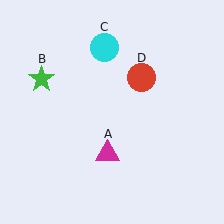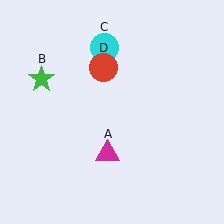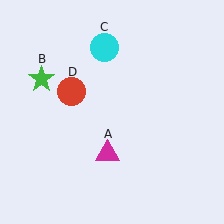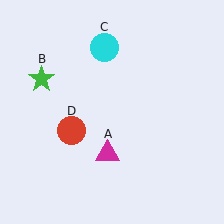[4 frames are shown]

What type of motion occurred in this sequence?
The red circle (object D) rotated counterclockwise around the center of the scene.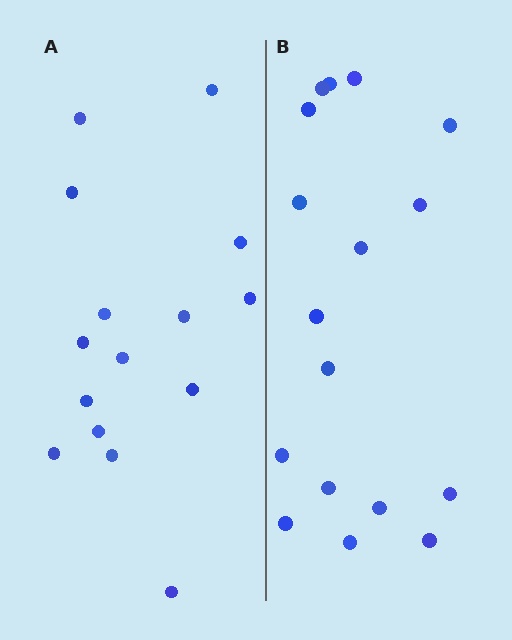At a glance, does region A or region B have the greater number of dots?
Region B (the right region) has more dots.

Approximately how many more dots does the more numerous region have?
Region B has just a few more — roughly 2 or 3 more dots than region A.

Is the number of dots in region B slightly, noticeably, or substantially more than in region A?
Region B has only slightly more — the two regions are fairly close. The ratio is roughly 1.1 to 1.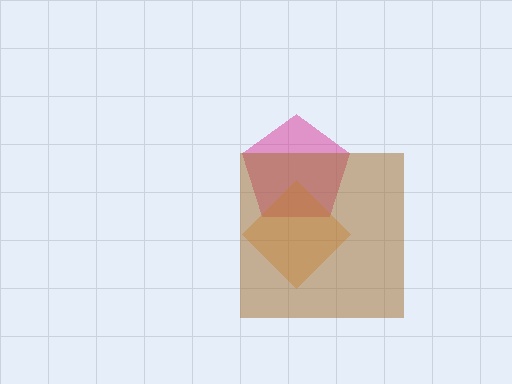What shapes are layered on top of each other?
The layered shapes are: a magenta pentagon, an orange diamond, a brown square.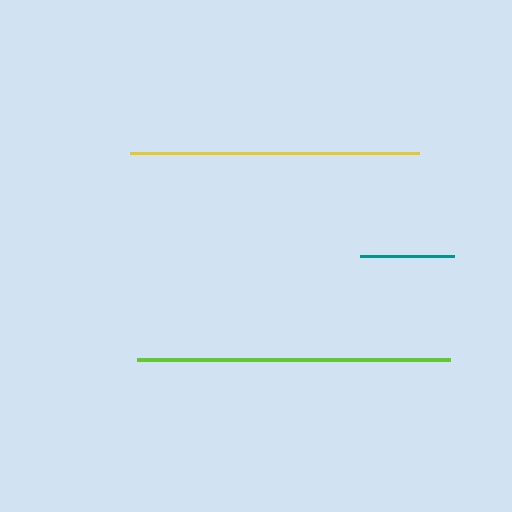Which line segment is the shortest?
The teal line is the shortest at approximately 94 pixels.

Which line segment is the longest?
The lime line is the longest at approximately 314 pixels.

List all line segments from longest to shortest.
From longest to shortest: lime, yellow, teal.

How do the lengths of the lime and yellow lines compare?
The lime and yellow lines are approximately the same length.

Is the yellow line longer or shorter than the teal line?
The yellow line is longer than the teal line.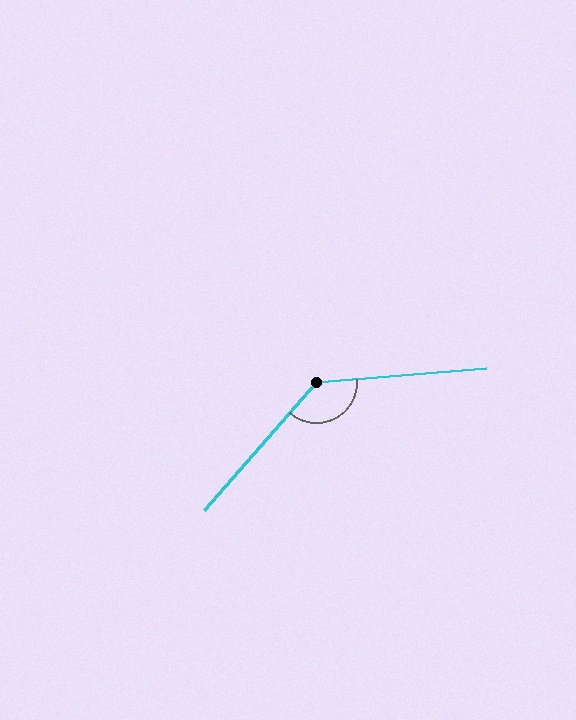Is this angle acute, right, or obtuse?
It is obtuse.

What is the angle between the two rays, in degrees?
Approximately 136 degrees.